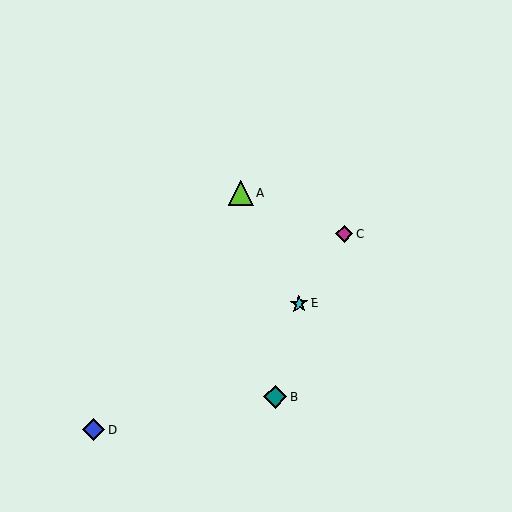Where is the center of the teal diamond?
The center of the teal diamond is at (275, 397).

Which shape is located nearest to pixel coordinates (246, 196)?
The lime triangle (labeled A) at (241, 193) is nearest to that location.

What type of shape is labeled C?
Shape C is a magenta diamond.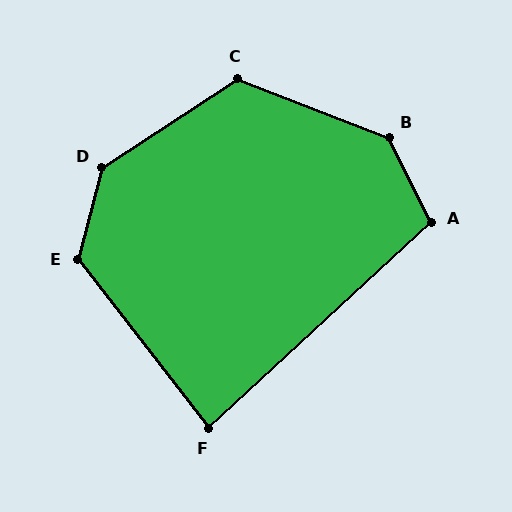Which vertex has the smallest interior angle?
F, at approximately 85 degrees.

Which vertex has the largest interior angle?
D, at approximately 137 degrees.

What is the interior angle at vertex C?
Approximately 126 degrees (obtuse).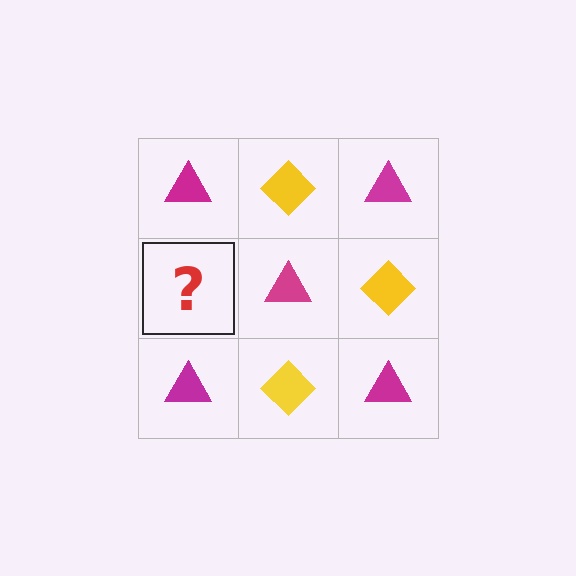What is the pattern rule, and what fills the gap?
The rule is that it alternates magenta triangle and yellow diamond in a checkerboard pattern. The gap should be filled with a yellow diamond.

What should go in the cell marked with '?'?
The missing cell should contain a yellow diamond.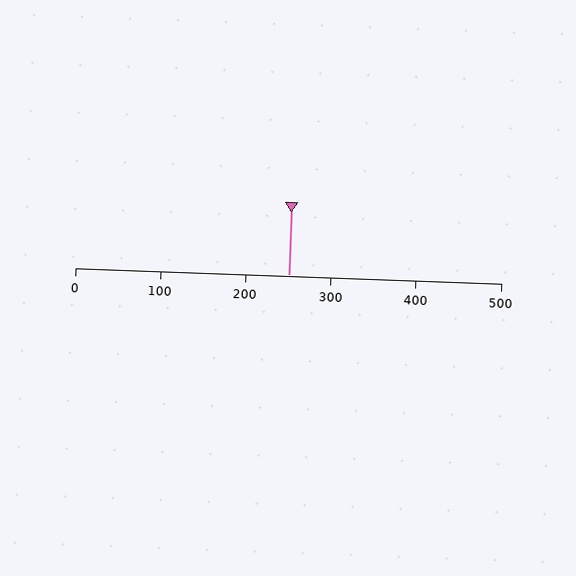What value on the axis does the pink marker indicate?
The marker indicates approximately 250.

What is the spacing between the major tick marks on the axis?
The major ticks are spaced 100 apart.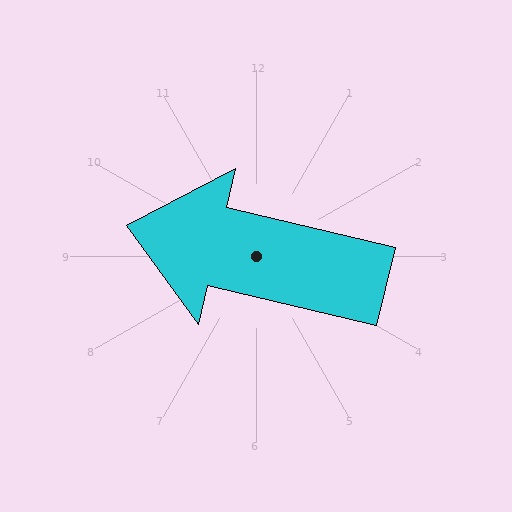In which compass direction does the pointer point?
West.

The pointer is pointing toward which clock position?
Roughly 9 o'clock.